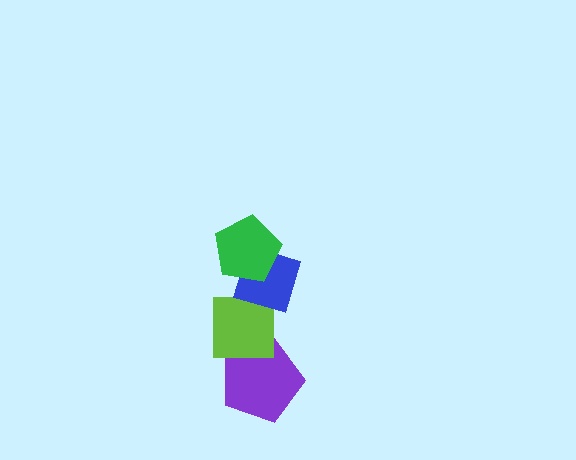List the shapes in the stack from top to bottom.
From top to bottom: the green pentagon, the blue diamond, the lime square, the purple pentagon.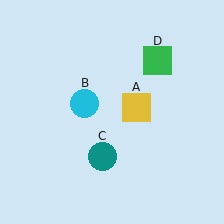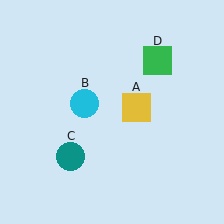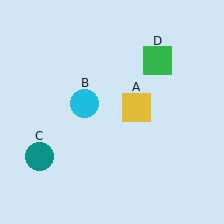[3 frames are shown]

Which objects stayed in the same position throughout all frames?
Yellow square (object A) and cyan circle (object B) and green square (object D) remained stationary.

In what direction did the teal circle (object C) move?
The teal circle (object C) moved left.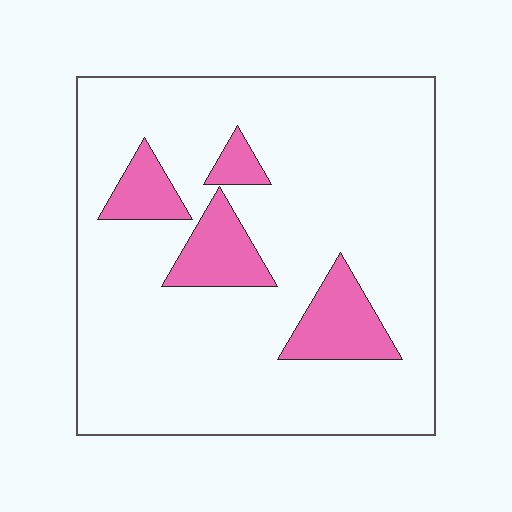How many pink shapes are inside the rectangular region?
4.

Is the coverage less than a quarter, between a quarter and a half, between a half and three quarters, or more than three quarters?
Less than a quarter.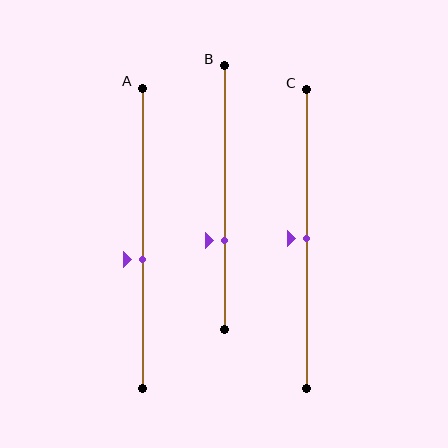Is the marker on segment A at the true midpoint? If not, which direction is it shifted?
No, the marker on segment A is shifted downward by about 7% of the segment length.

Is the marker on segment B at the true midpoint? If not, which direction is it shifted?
No, the marker on segment B is shifted downward by about 16% of the segment length.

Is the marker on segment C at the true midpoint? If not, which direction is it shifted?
Yes, the marker on segment C is at the true midpoint.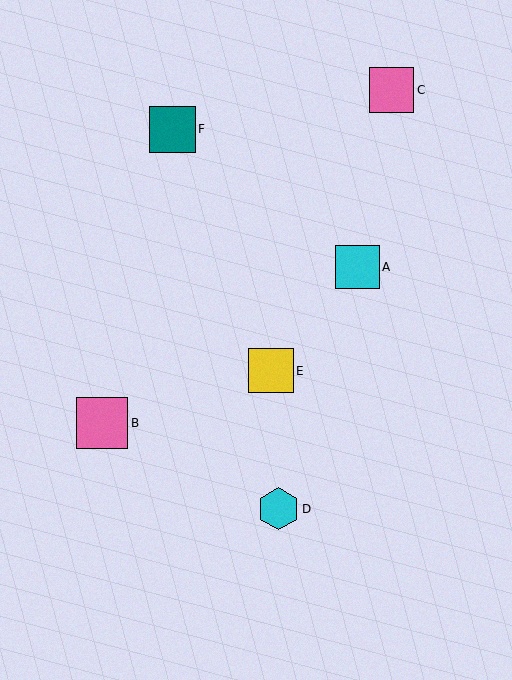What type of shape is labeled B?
Shape B is a pink square.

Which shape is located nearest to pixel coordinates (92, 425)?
The pink square (labeled B) at (102, 423) is nearest to that location.